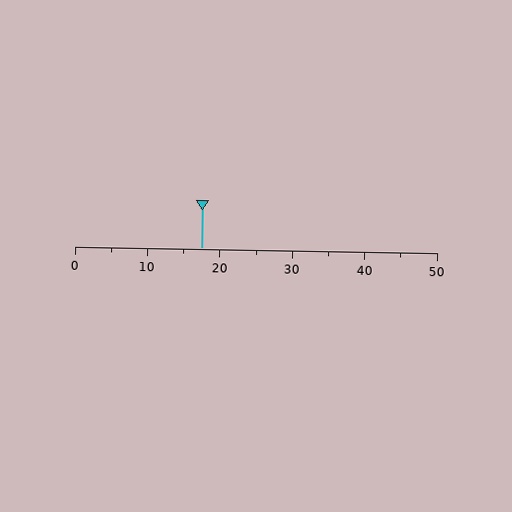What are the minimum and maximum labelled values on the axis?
The axis runs from 0 to 50.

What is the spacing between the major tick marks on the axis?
The major ticks are spaced 10 apart.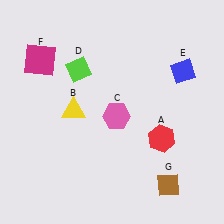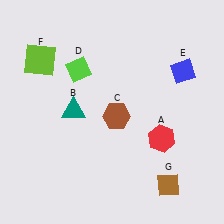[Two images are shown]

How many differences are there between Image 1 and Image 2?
There are 3 differences between the two images.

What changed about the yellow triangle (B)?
In Image 1, B is yellow. In Image 2, it changed to teal.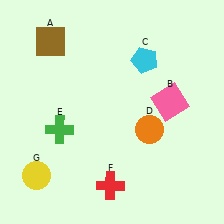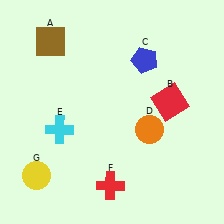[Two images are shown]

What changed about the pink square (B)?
In Image 1, B is pink. In Image 2, it changed to red.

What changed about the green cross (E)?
In Image 1, E is green. In Image 2, it changed to cyan.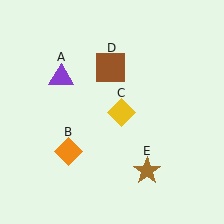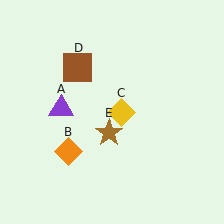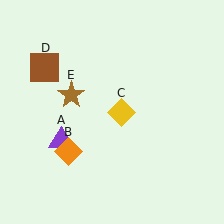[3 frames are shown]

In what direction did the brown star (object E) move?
The brown star (object E) moved up and to the left.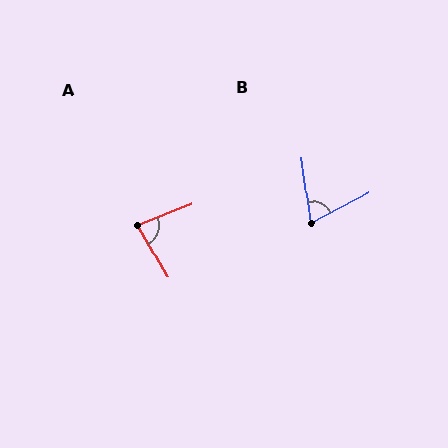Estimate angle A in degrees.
Approximately 82 degrees.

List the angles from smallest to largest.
B (70°), A (82°).